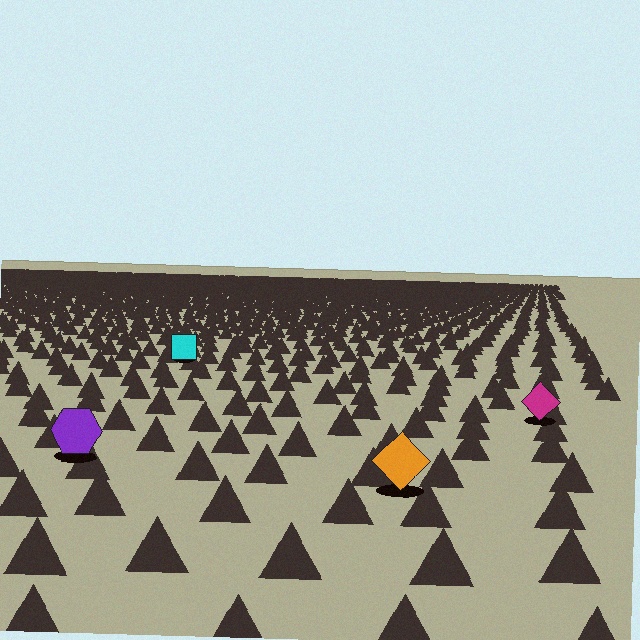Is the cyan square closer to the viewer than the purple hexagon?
No. The purple hexagon is closer — you can tell from the texture gradient: the ground texture is coarser near it.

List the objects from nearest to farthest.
From nearest to farthest: the orange diamond, the purple hexagon, the magenta diamond, the cyan square.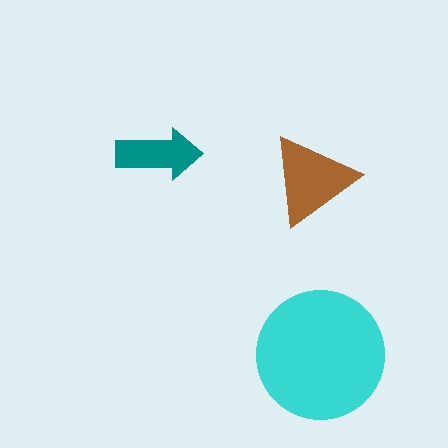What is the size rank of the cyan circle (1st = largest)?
1st.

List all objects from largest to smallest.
The cyan circle, the brown triangle, the teal arrow.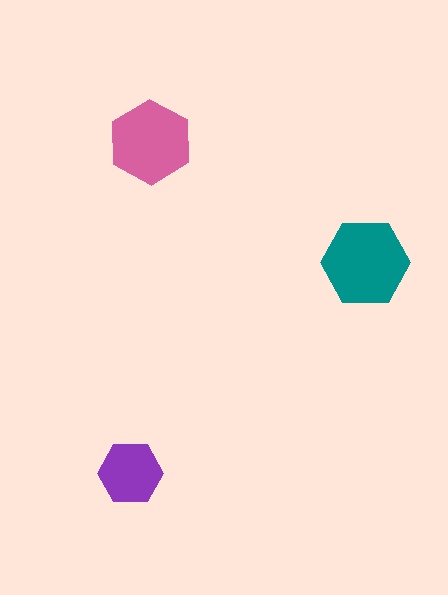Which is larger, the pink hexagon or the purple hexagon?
The pink one.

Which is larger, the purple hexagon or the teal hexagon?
The teal one.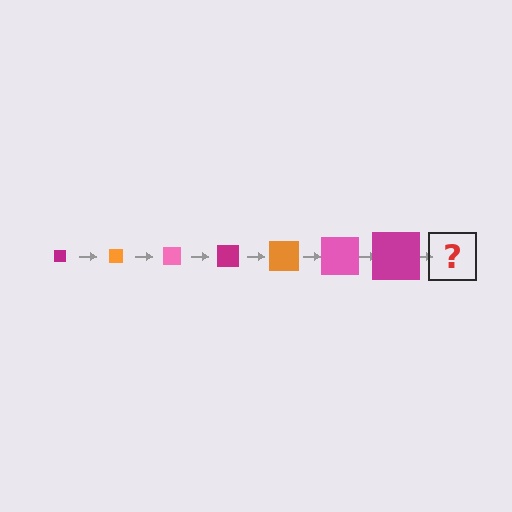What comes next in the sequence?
The next element should be an orange square, larger than the previous one.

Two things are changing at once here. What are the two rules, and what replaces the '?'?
The two rules are that the square grows larger each step and the color cycles through magenta, orange, and pink. The '?' should be an orange square, larger than the previous one.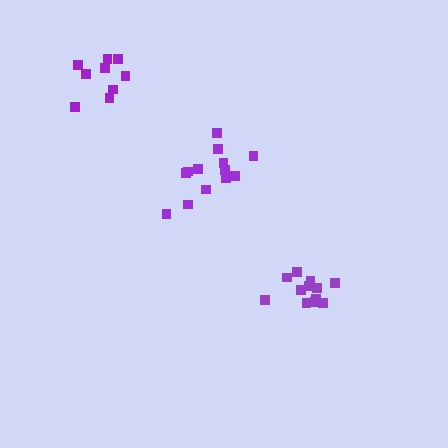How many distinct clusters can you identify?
There are 3 distinct clusters.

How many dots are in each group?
Group 1: 13 dots, Group 2: 12 dots, Group 3: 9 dots (34 total).